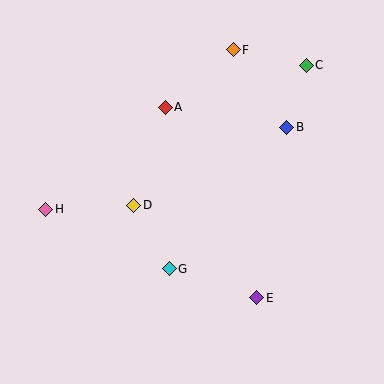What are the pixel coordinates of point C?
Point C is at (306, 65).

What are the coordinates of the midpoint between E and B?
The midpoint between E and B is at (272, 212).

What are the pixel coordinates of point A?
Point A is at (165, 107).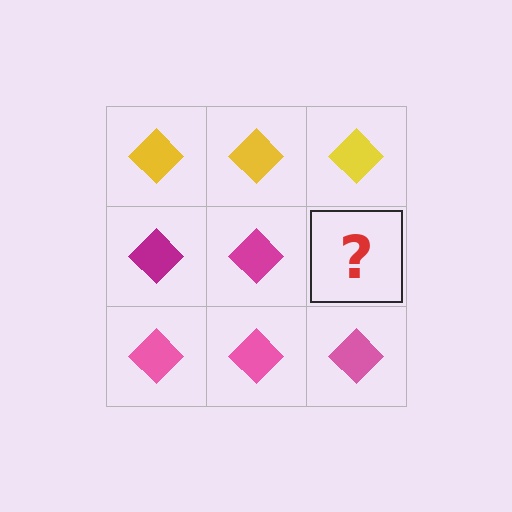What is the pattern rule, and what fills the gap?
The rule is that each row has a consistent color. The gap should be filled with a magenta diamond.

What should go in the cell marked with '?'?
The missing cell should contain a magenta diamond.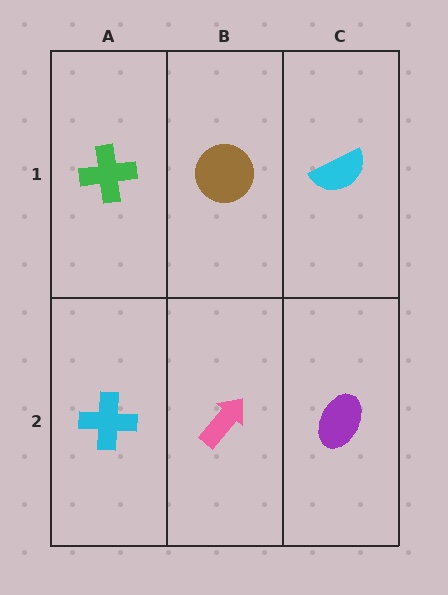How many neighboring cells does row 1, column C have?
2.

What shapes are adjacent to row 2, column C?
A cyan semicircle (row 1, column C), a pink arrow (row 2, column B).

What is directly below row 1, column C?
A purple ellipse.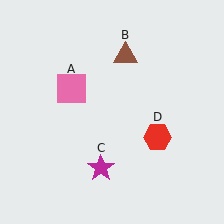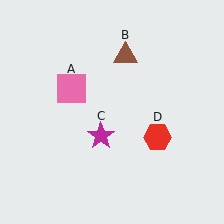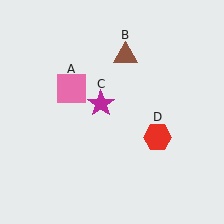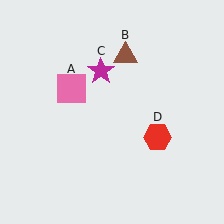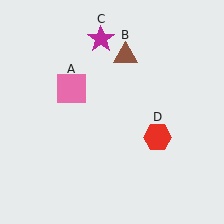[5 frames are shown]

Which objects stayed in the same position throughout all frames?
Pink square (object A) and brown triangle (object B) and red hexagon (object D) remained stationary.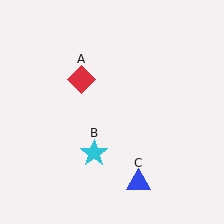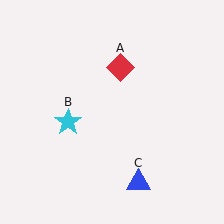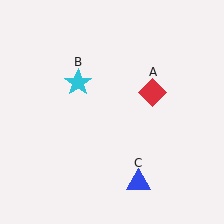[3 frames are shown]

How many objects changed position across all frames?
2 objects changed position: red diamond (object A), cyan star (object B).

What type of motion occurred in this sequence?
The red diamond (object A), cyan star (object B) rotated clockwise around the center of the scene.